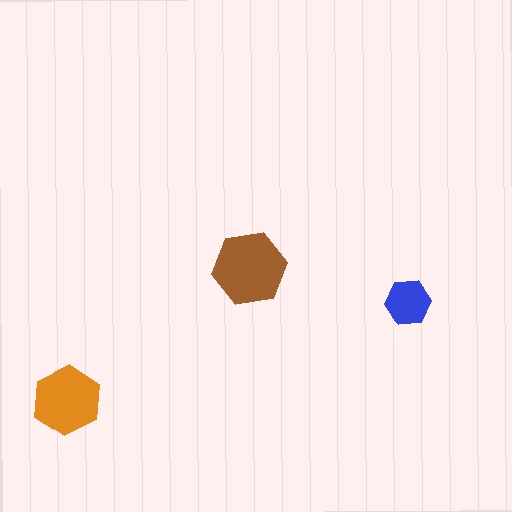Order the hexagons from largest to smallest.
the brown one, the orange one, the blue one.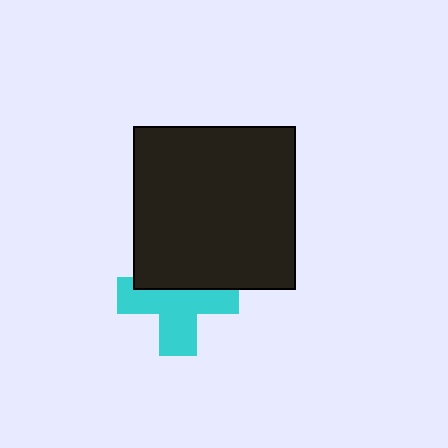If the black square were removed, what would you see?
You would see the complete cyan cross.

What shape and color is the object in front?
The object in front is a black square.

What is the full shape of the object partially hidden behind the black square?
The partially hidden object is a cyan cross.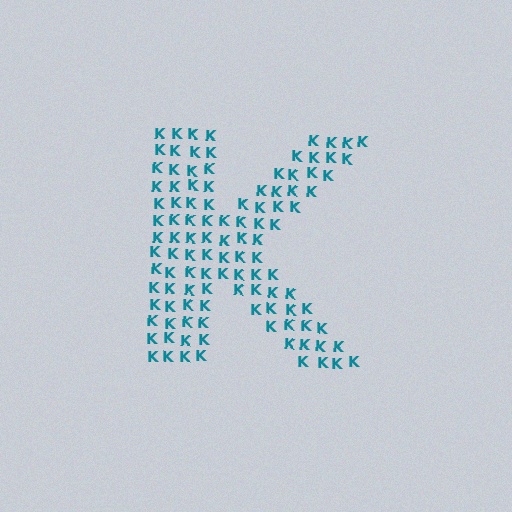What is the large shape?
The large shape is the letter K.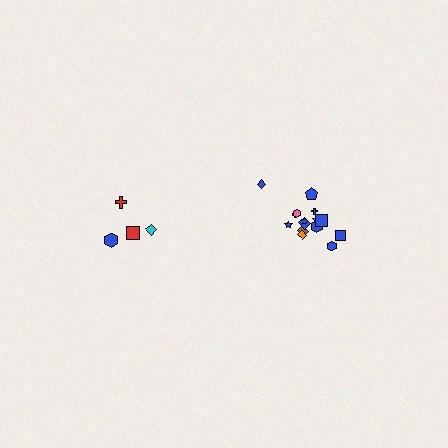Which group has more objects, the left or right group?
The right group.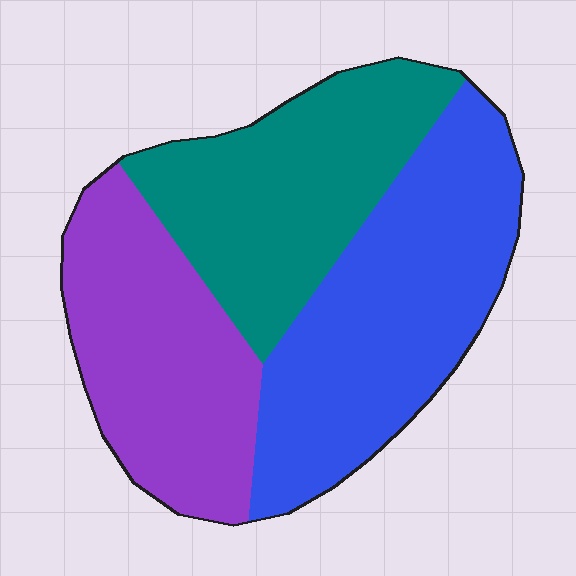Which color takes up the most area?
Blue, at roughly 40%.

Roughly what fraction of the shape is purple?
Purple takes up about one third (1/3) of the shape.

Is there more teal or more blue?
Blue.